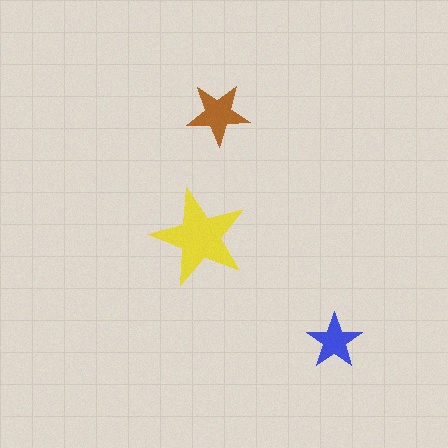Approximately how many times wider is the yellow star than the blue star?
About 1.5 times wider.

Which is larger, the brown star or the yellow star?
The yellow one.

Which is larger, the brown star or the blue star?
The brown one.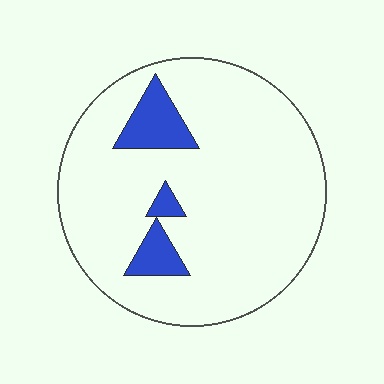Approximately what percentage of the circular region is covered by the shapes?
Approximately 10%.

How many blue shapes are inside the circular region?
3.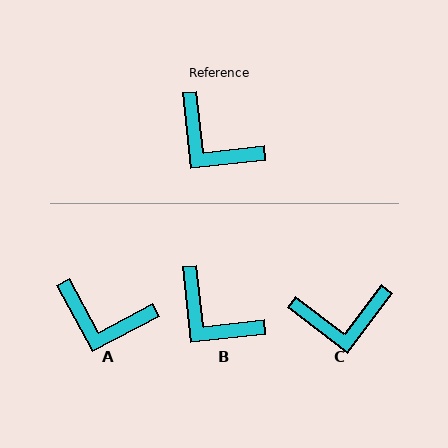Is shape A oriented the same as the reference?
No, it is off by about 22 degrees.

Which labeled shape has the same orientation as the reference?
B.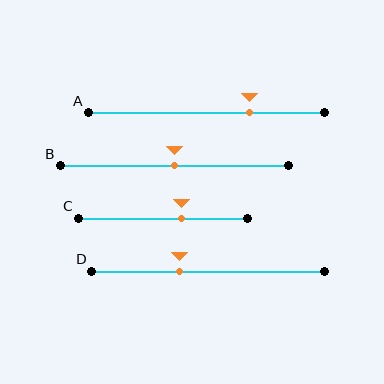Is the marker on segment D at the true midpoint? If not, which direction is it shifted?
No, the marker on segment D is shifted to the left by about 12% of the segment length.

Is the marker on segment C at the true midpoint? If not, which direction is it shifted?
No, the marker on segment C is shifted to the right by about 11% of the segment length.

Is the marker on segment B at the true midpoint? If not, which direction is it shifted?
Yes, the marker on segment B is at the true midpoint.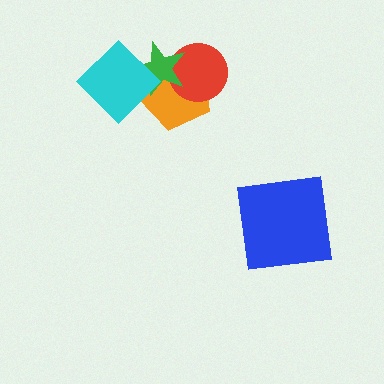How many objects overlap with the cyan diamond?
2 objects overlap with the cyan diamond.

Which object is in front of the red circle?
The green star is in front of the red circle.